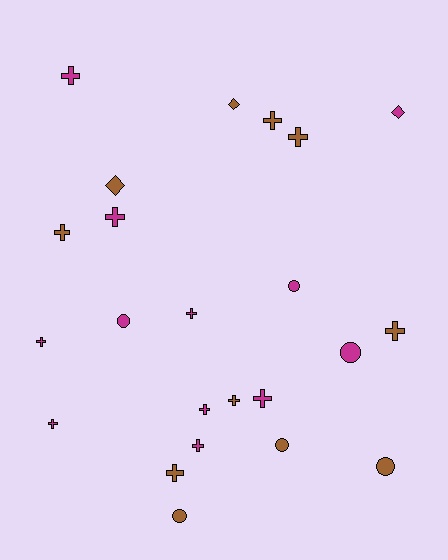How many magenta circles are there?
There are 3 magenta circles.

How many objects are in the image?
There are 23 objects.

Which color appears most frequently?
Magenta, with 12 objects.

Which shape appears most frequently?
Cross, with 14 objects.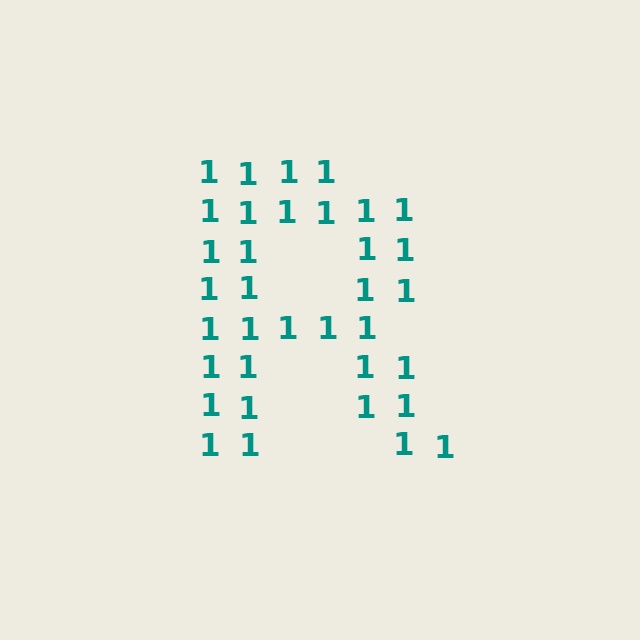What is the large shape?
The large shape is the letter R.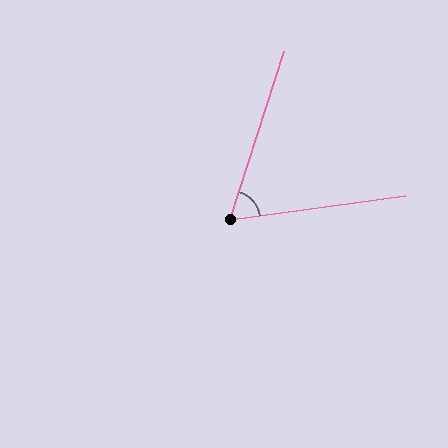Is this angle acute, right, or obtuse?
It is acute.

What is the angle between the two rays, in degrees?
Approximately 65 degrees.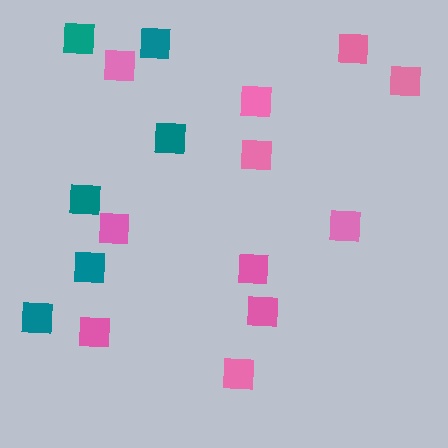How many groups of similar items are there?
There are 2 groups: one group of teal squares (6) and one group of pink squares (11).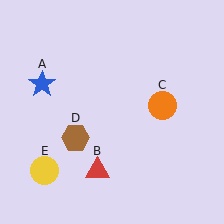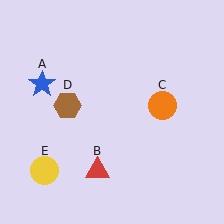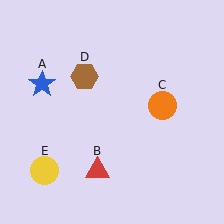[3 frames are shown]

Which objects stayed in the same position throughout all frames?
Blue star (object A) and red triangle (object B) and orange circle (object C) and yellow circle (object E) remained stationary.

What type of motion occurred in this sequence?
The brown hexagon (object D) rotated clockwise around the center of the scene.